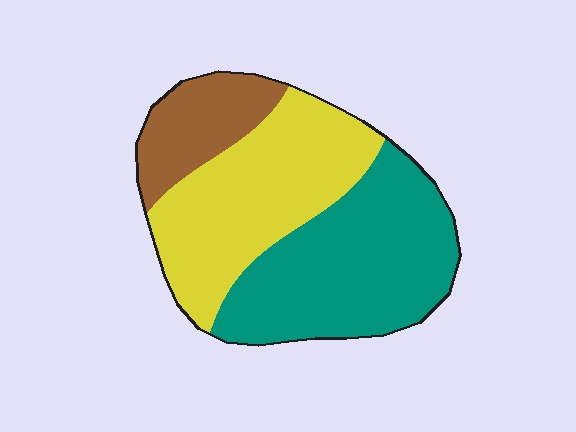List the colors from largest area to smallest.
From largest to smallest: teal, yellow, brown.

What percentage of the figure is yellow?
Yellow takes up about two fifths (2/5) of the figure.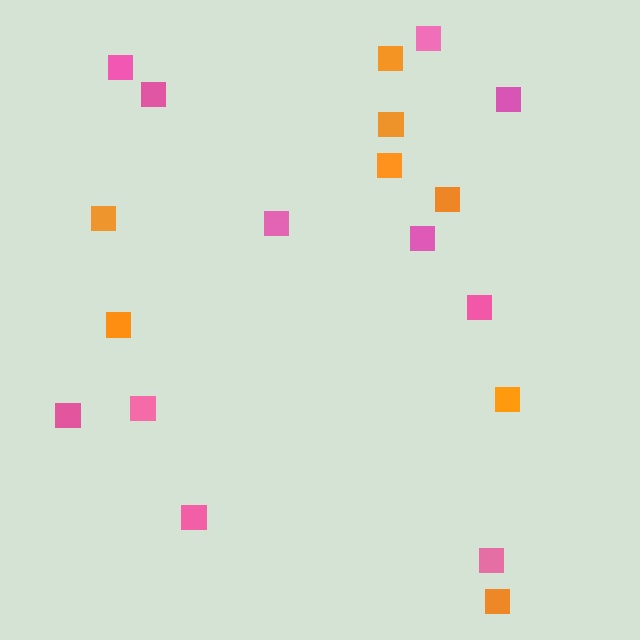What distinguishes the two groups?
There are 2 groups: one group of pink squares (11) and one group of orange squares (8).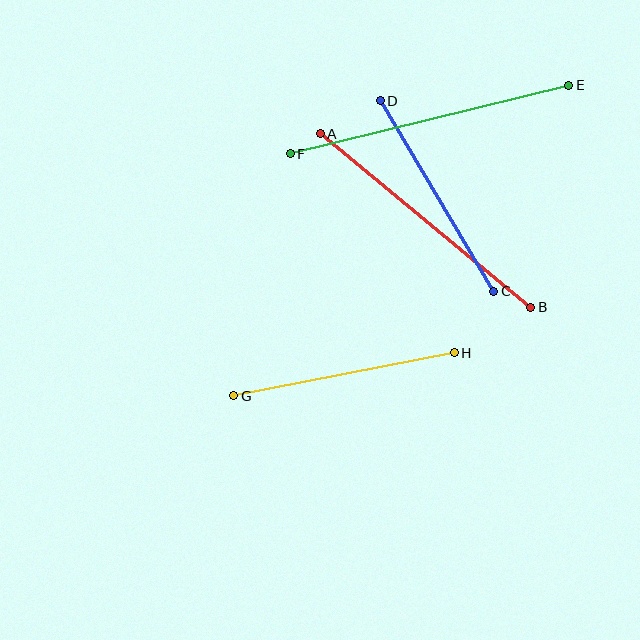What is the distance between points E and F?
The distance is approximately 287 pixels.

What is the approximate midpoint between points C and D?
The midpoint is at approximately (437, 196) pixels.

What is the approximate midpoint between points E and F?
The midpoint is at approximately (429, 120) pixels.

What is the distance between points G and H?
The distance is approximately 225 pixels.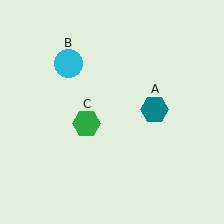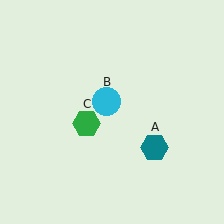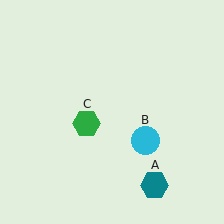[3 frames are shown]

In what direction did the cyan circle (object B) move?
The cyan circle (object B) moved down and to the right.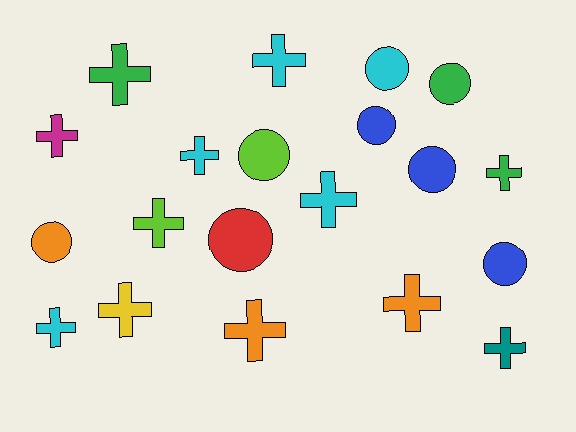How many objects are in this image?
There are 20 objects.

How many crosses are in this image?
There are 12 crosses.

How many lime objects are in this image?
There are 2 lime objects.